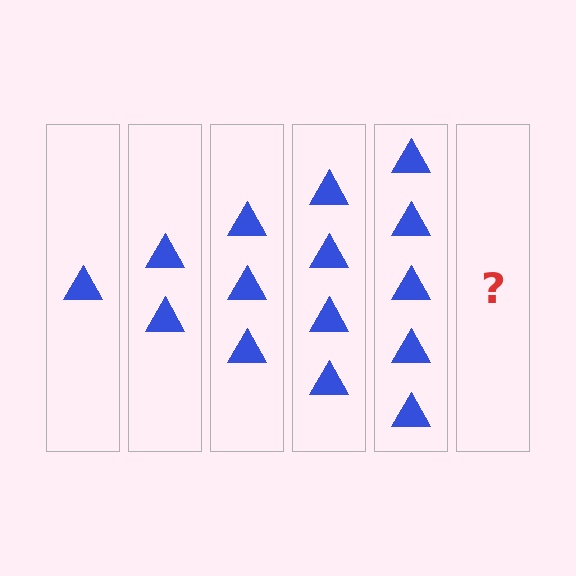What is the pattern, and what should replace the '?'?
The pattern is that each step adds one more triangle. The '?' should be 6 triangles.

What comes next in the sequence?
The next element should be 6 triangles.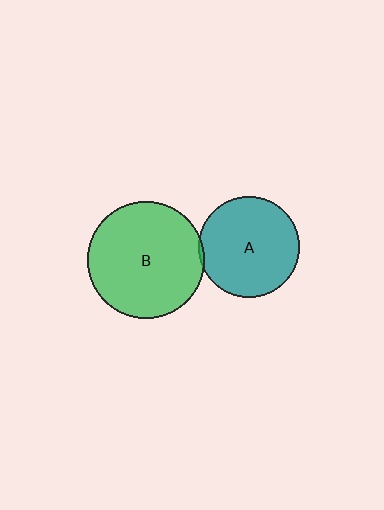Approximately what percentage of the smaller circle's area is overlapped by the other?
Approximately 5%.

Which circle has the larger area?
Circle B (green).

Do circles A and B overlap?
Yes.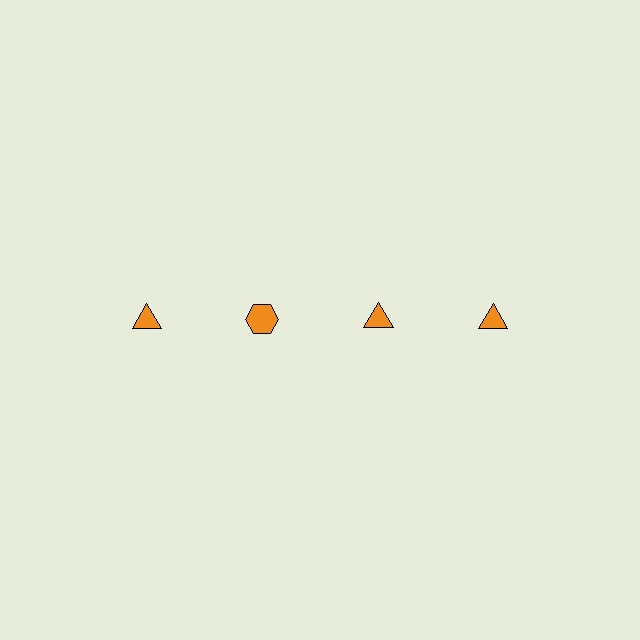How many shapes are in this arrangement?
There are 4 shapes arranged in a grid pattern.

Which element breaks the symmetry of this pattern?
The orange hexagon in the top row, second from left column breaks the symmetry. All other shapes are orange triangles.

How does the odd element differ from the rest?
It has a different shape: hexagon instead of triangle.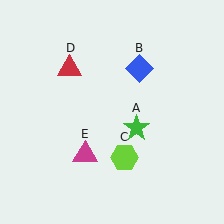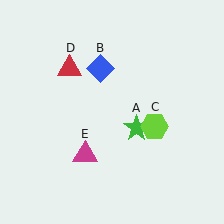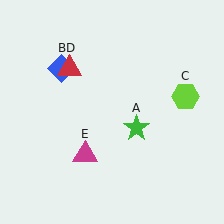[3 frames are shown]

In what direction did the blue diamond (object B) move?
The blue diamond (object B) moved left.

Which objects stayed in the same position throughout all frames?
Green star (object A) and red triangle (object D) and magenta triangle (object E) remained stationary.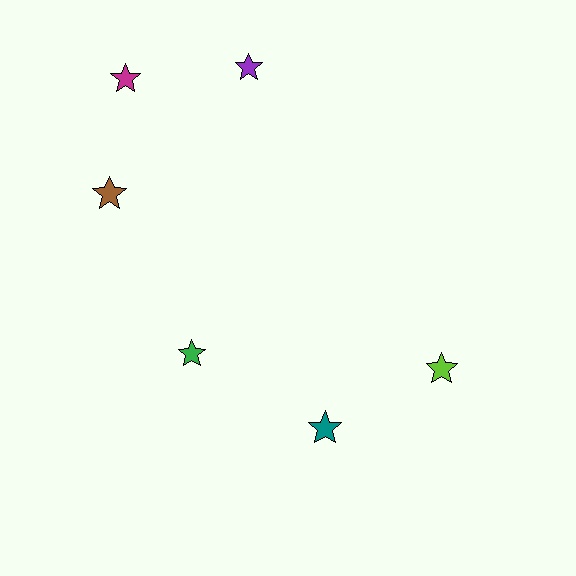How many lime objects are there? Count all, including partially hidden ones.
There is 1 lime object.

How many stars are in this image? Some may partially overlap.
There are 6 stars.